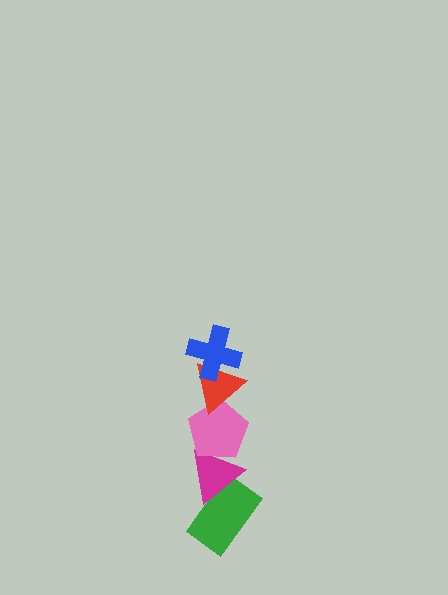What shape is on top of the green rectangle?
The magenta triangle is on top of the green rectangle.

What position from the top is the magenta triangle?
The magenta triangle is 4th from the top.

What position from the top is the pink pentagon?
The pink pentagon is 3rd from the top.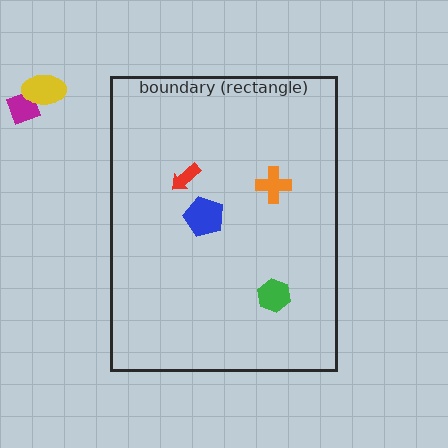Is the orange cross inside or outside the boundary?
Inside.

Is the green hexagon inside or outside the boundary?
Inside.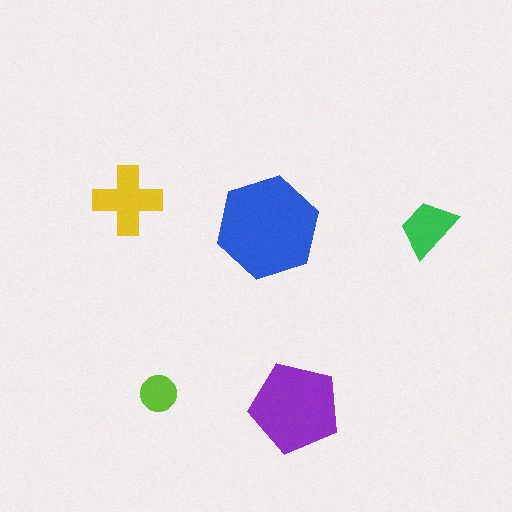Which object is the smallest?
The lime circle.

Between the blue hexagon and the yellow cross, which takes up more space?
The blue hexagon.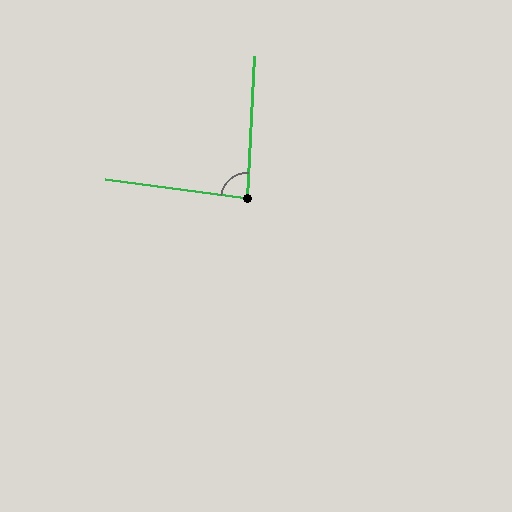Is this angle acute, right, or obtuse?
It is approximately a right angle.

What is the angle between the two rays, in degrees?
Approximately 85 degrees.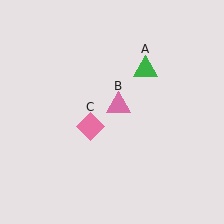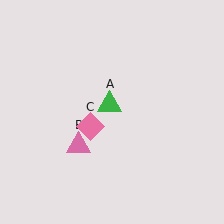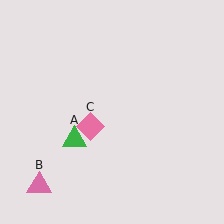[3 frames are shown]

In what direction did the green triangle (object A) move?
The green triangle (object A) moved down and to the left.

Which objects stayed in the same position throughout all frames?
Pink diamond (object C) remained stationary.